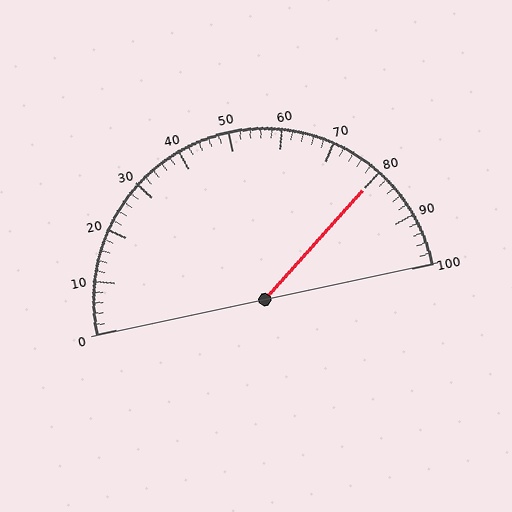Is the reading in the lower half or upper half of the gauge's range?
The reading is in the upper half of the range (0 to 100).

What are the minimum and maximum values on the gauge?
The gauge ranges from 0 to 100.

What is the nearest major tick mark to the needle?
The nearest major tick mark is 80.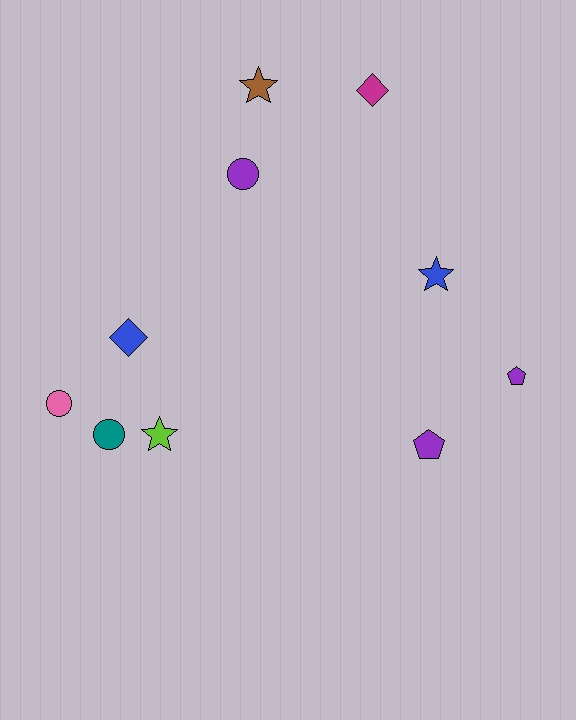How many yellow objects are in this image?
There are no yellow objects.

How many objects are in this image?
There are 10 objects.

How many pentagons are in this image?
There are 2 pentagons.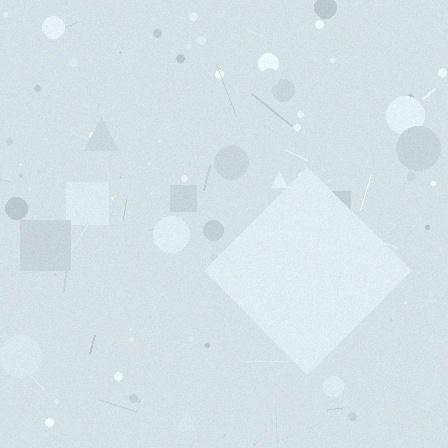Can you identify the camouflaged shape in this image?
The camouflaged shape is a diamond.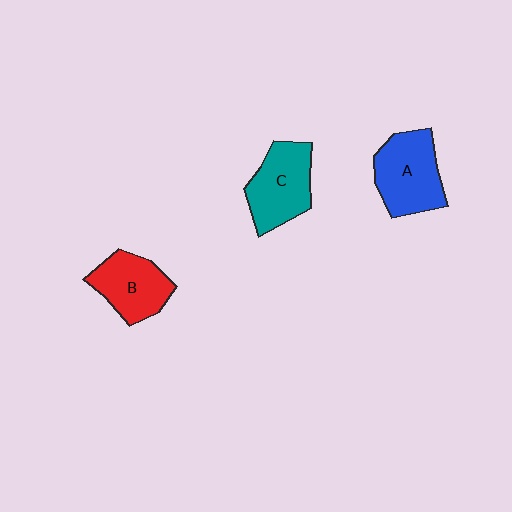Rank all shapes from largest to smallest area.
From largest to smallest: A (blue), C (teal), B (red).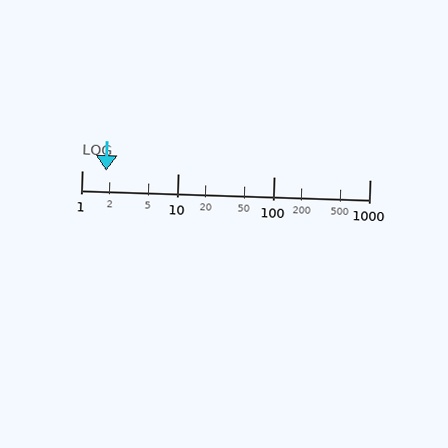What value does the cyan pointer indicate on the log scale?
The pointer indicates approximately 1.8.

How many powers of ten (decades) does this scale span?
The scale spans 3 decades, from 1 to 1000.